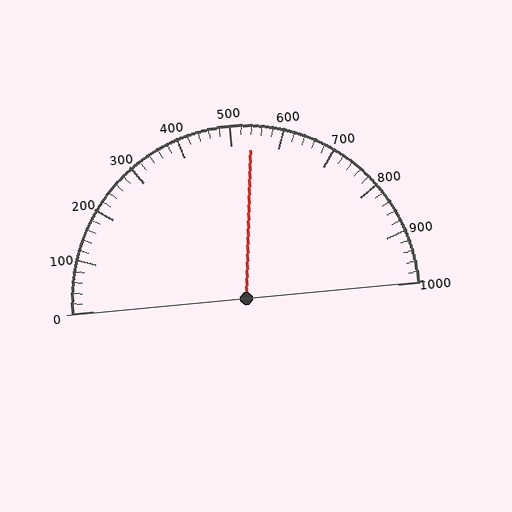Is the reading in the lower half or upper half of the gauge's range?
The reading is in the upper half of the range (0 to 1000).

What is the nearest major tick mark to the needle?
The nearest major tick mark is 500.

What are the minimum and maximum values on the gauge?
The gauge ranges from 0 to 1000.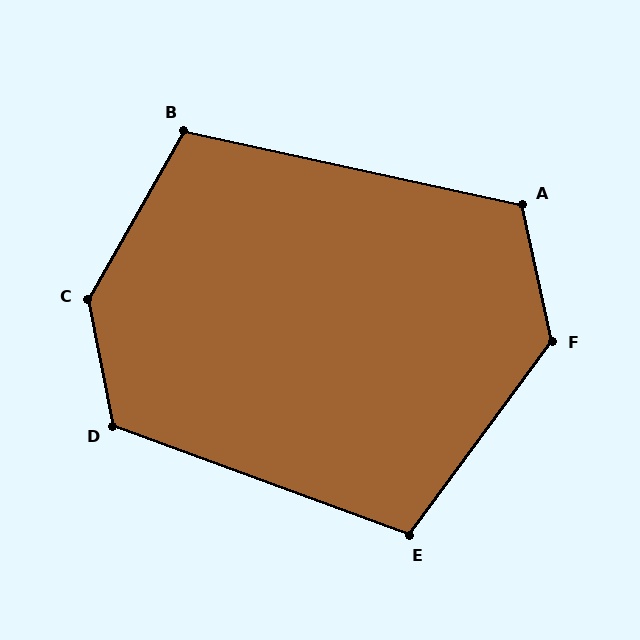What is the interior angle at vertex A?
Approximately 115 degrees (obtuse).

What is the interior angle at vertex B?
Approximately 107 degrees (obtuse).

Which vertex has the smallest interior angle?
E, at approximately 106 degrees.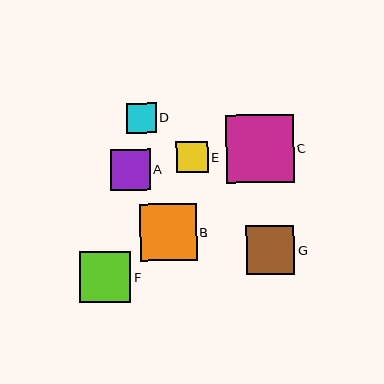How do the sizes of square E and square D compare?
Square E and square D are approximately the same size.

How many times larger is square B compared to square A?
Square B is approximately 1.4 times the size of square A.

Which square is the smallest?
Square D is the smallest with a size of approximately 30 pixels.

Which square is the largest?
Square C is the largest with a size of approximately 68 pixels.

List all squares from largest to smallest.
From largest to smallest: C, B, F, G, A, E, D.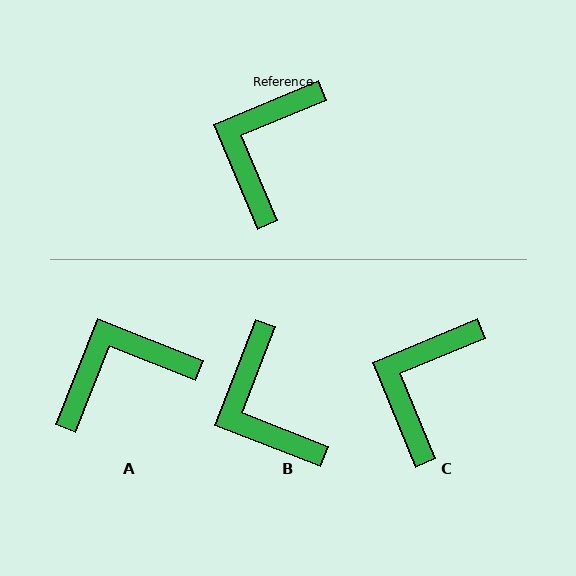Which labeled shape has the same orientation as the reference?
C.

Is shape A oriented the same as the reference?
No, it is off by about 44 degrees.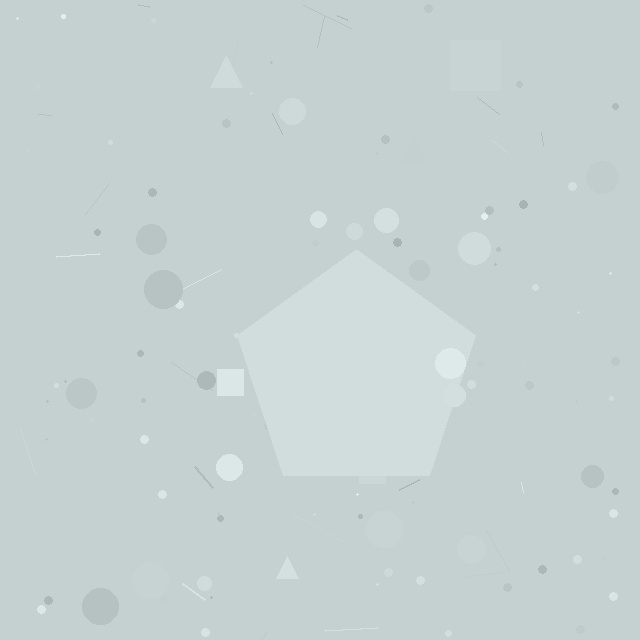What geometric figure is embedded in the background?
A pentagon is embedded in the background.